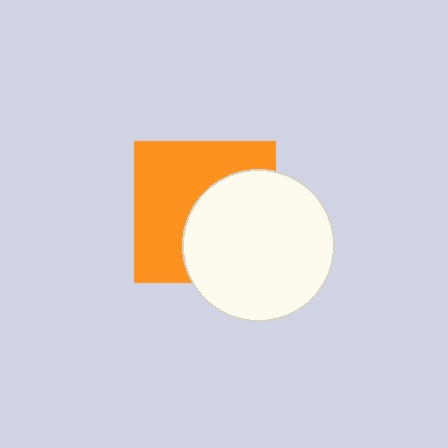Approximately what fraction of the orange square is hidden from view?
Roughly 46% of the orange square is hidden behind the white circle.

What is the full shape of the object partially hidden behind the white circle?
The partially hidden object is an orange square.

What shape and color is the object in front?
The object in front is a white circle.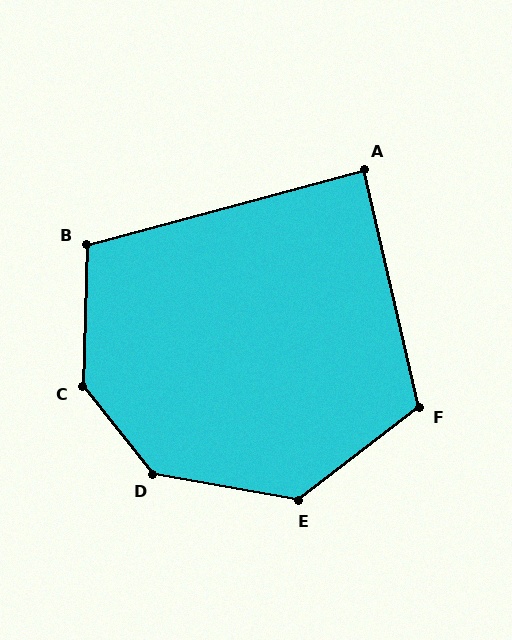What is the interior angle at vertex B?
Approximately 107 degrees (obtuse).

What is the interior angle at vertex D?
Approximately 139 degrees (obtuse).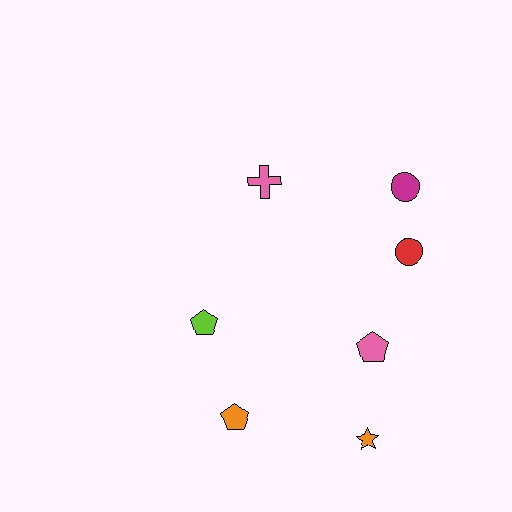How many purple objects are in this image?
There are no purple objects.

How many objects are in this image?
There are 7 objects.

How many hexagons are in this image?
There are no hexagons.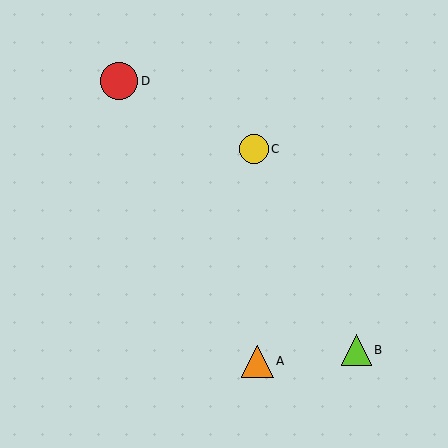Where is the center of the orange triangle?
The center of the orange triangle is at (257, 361).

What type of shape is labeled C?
Shape C is a yellow circle.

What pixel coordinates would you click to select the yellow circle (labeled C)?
Click at (254, 149) to select the yellow circle C.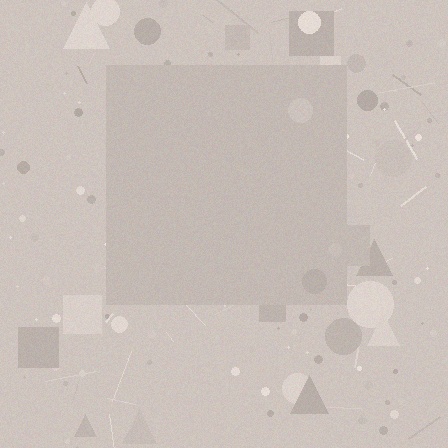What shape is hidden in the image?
A square is hidden in the image.